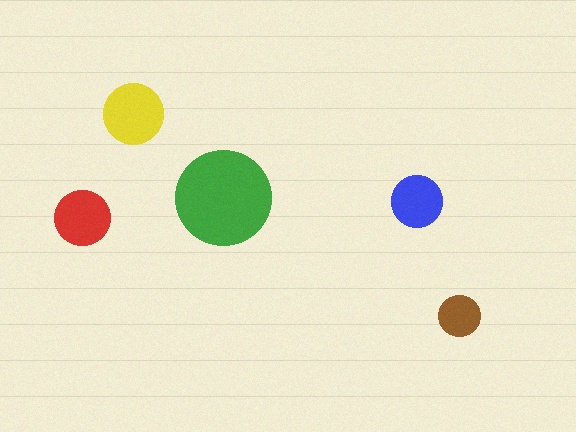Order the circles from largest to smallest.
the green one, the yellow one, the red one, the blue one, the brown one.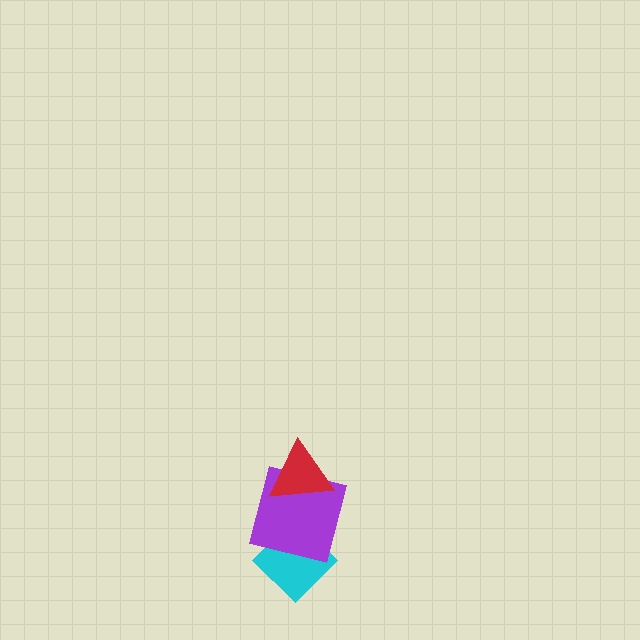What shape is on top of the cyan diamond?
The purple square is on top of the cyan diamond.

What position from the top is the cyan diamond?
The cyan diamond is 3rd from the top.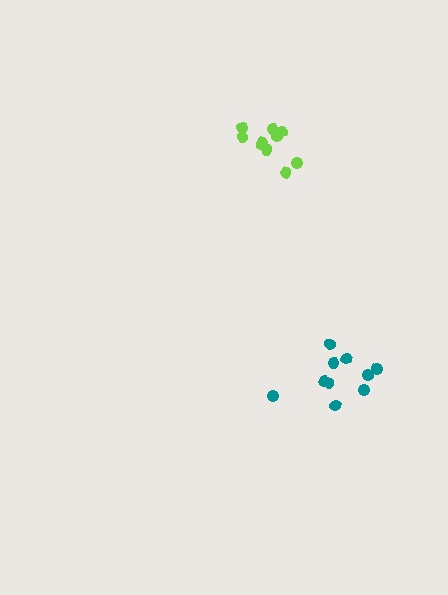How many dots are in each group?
Group 1: 10 dots, Group 2: 10 dots (20 total).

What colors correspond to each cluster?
The clusters are colored: lime, teal.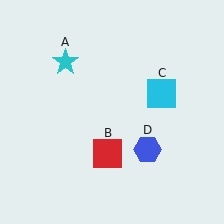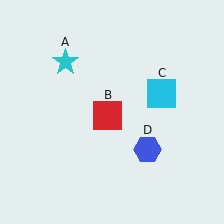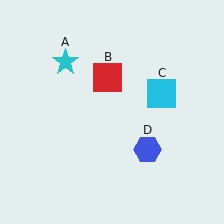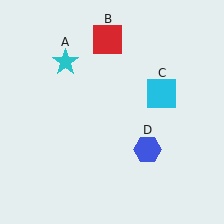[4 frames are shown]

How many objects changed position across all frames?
1 object changed position: red square (object B).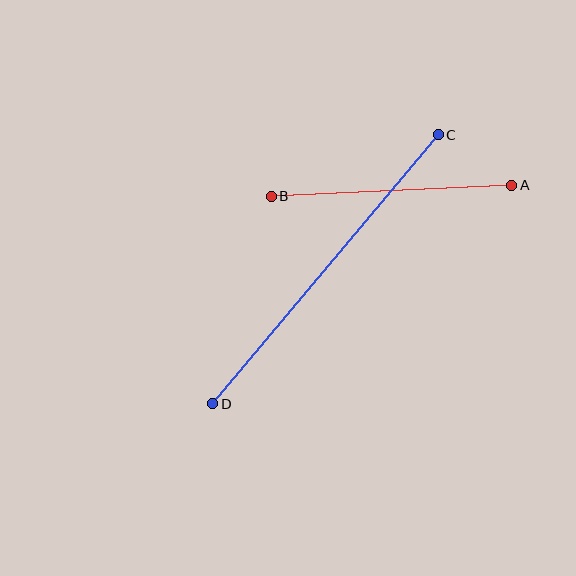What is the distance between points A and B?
The distance is approximately 241 pixels.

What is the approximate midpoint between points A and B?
The midpoint is at approximately (391, 191) pixels.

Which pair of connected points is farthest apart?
Points C and D are farthest apart.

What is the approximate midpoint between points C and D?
The midpoint is at approximately (326, 269) pixels.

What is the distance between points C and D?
The distance is approximately 351 pixels.